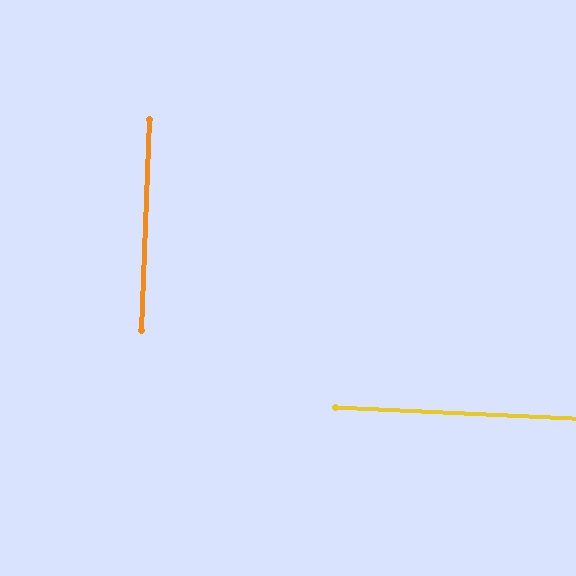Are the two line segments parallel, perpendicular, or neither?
Perpendicular — they meet at approximately 89°.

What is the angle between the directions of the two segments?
Approximately 89 degrees.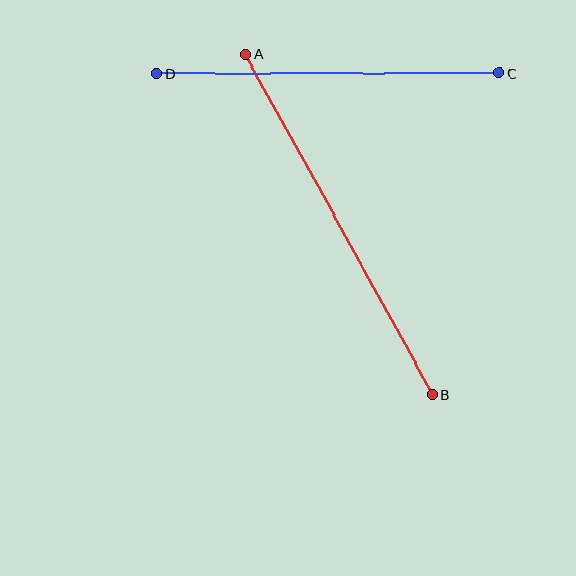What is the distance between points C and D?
The distance is approximately 342 pixels.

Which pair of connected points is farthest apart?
Points A and B are farthest apart.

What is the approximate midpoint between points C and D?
The midpoint is at approximately (328, 73) pixels.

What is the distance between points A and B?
The distance is approximately 389 pixels.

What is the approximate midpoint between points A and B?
The midpoint is at approximately (339, 224) pixels.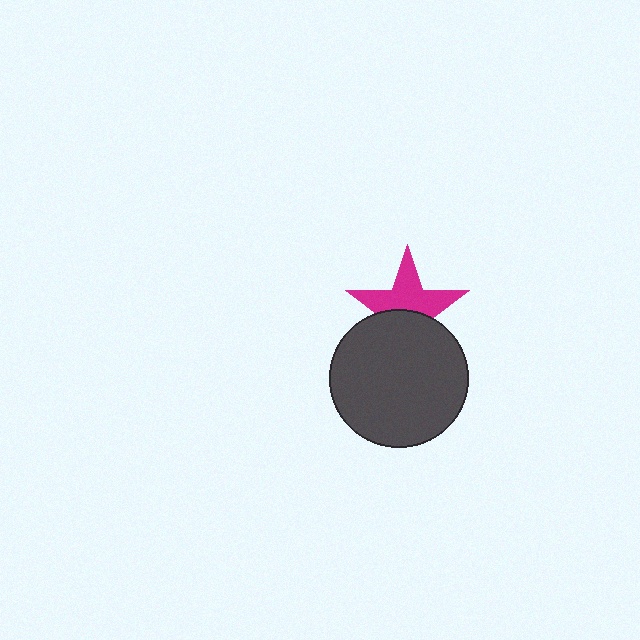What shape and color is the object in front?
The object in front is a dark gray circle.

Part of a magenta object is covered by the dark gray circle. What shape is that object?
It is a star.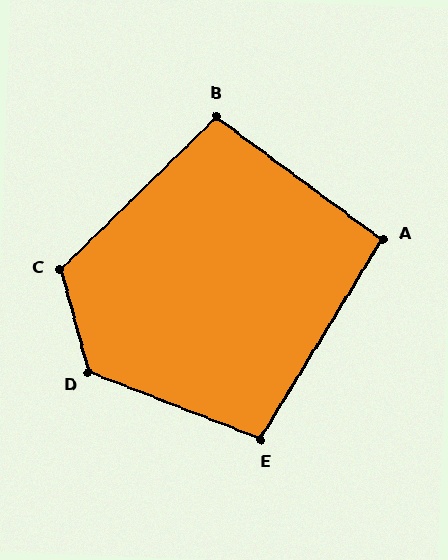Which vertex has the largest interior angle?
D, at approximately 127 degrees.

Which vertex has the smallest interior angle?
A, at approximately 95 degrees.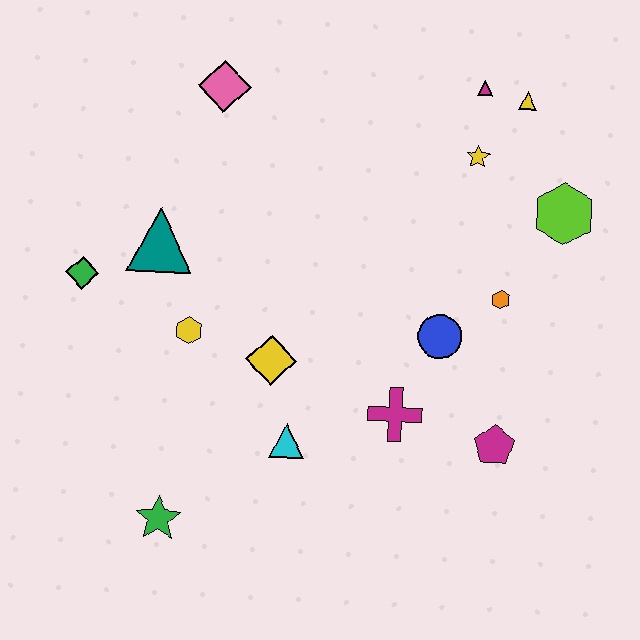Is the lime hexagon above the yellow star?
No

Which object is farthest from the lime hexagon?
The green star is farthest from the lime hexagon.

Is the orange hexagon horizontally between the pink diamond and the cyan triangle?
No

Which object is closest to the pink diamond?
The teal triangle is closest to the pink diamond.